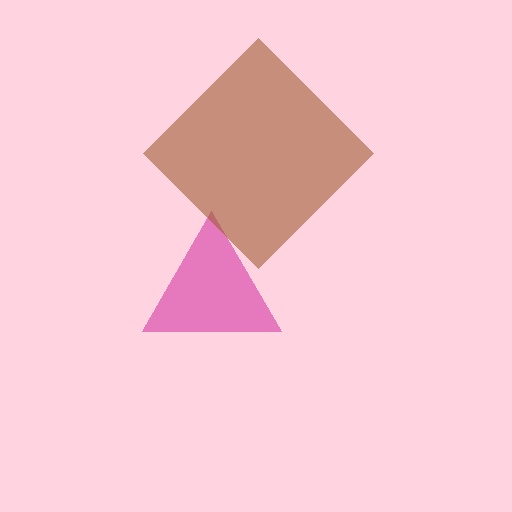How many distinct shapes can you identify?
There are 2 distinct shapes: a magenta triangle, a brown diamond.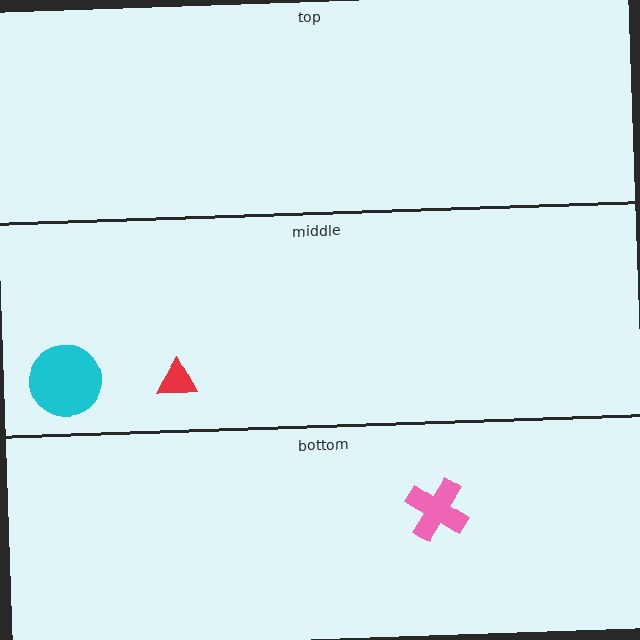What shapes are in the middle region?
The cyan circle, the red triangle.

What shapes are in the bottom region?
The pink cross.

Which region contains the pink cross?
The bottom region.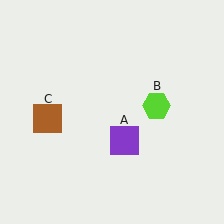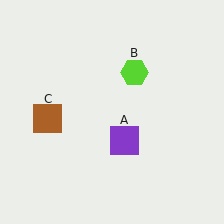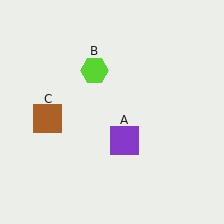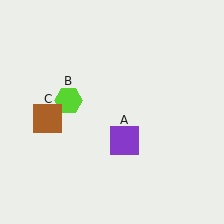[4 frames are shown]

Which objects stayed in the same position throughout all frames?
Purple square (object A) and brown square (object C) remained stationary.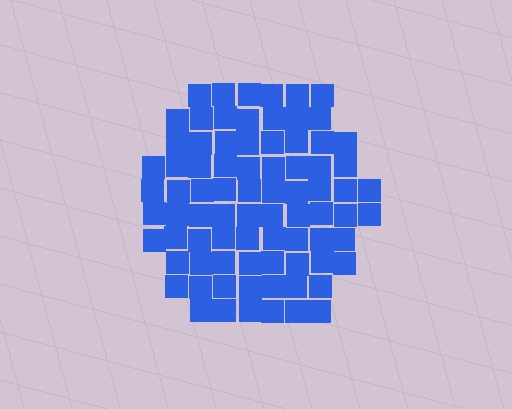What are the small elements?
The small elements are squares.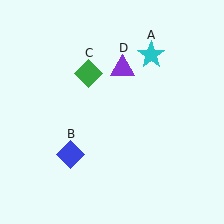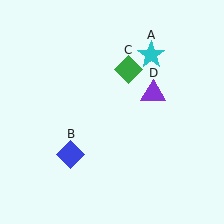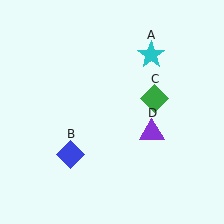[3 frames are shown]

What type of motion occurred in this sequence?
The green diamond (object C), purple triangle (object D) rotated clockwise around the center of the scene.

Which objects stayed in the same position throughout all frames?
Cyan star (object A) and blue diamond (object B) remained stationary.